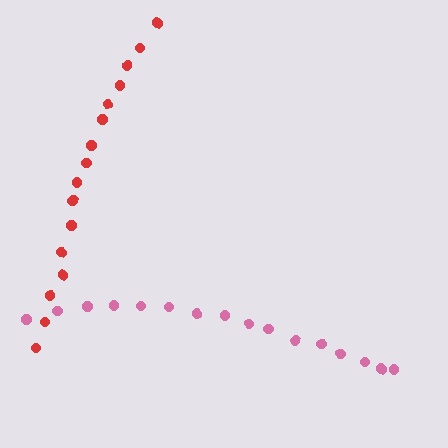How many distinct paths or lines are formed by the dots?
There are 2 distinct paths.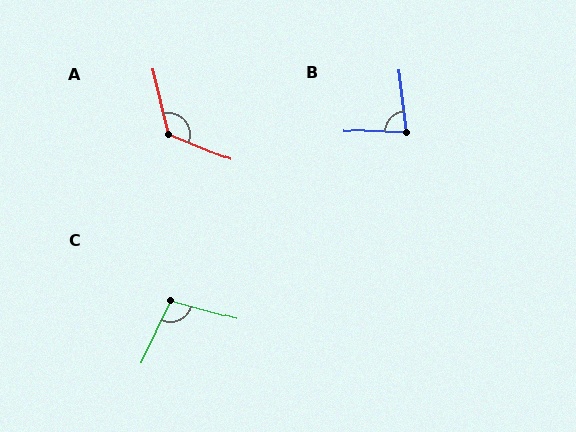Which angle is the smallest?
B, at approximately 81 degrees.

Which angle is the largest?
A, at approximately 126 degrees.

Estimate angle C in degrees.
Approximately 100 degrees.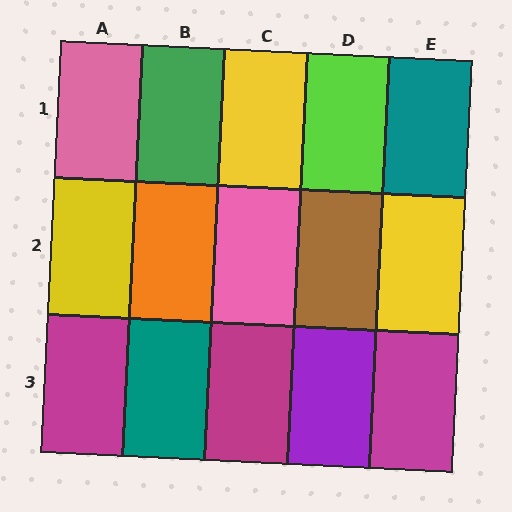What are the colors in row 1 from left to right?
Pink, green, yellow, lime, teal.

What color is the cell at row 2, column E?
Yellow.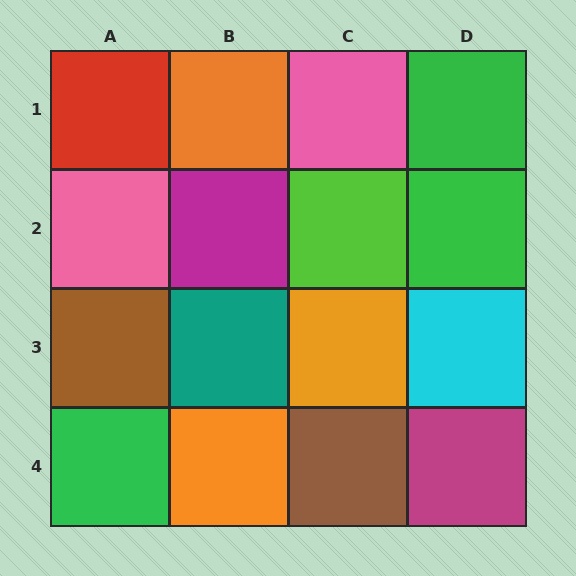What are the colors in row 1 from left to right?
Red, orange, pink, green.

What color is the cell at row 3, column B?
Teal.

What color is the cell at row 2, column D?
Green.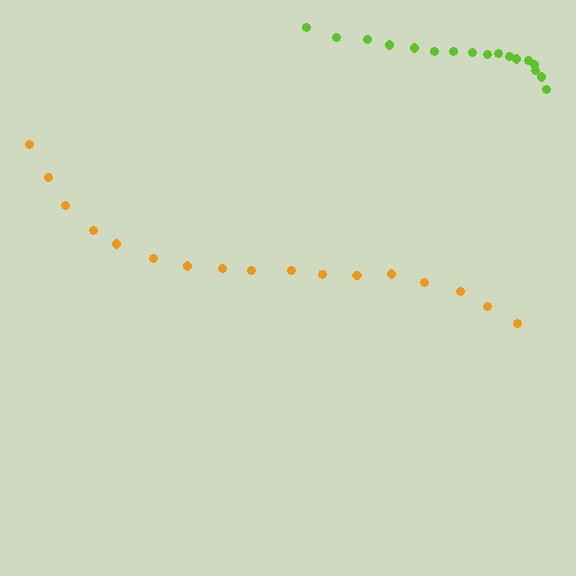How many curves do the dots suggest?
There are 2 distinct paths.